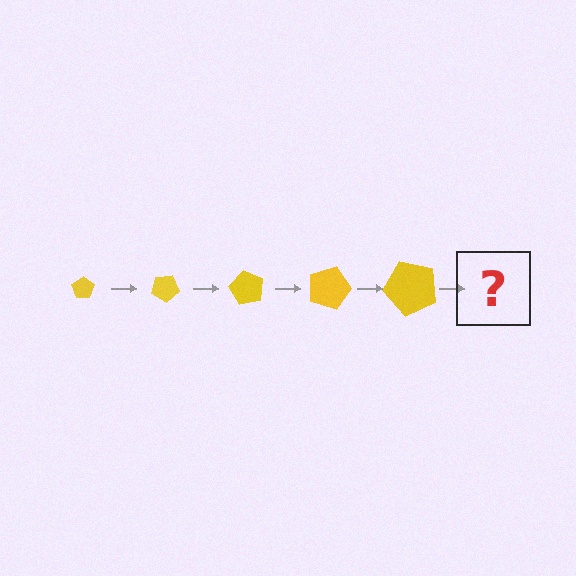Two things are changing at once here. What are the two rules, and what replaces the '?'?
The two rules are that the pentagon grows larger each step and it rotates 30 degrees each step. The '?' should be a pentagon, larger than the previous one and rotated 150 degrees from the start.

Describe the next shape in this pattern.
It should be a pentagon, larger than the previous one and rotated 150 degrees from the start.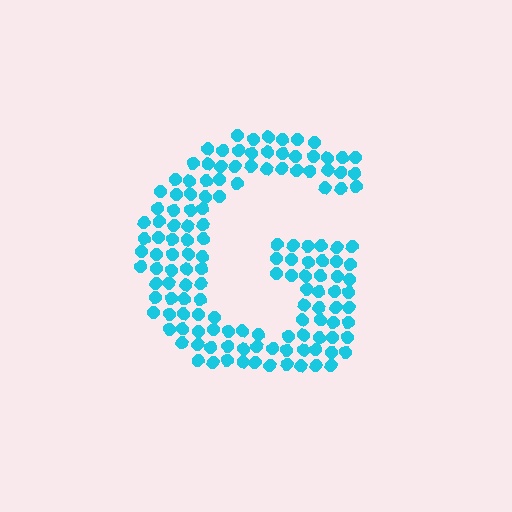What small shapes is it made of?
It is made of small circles.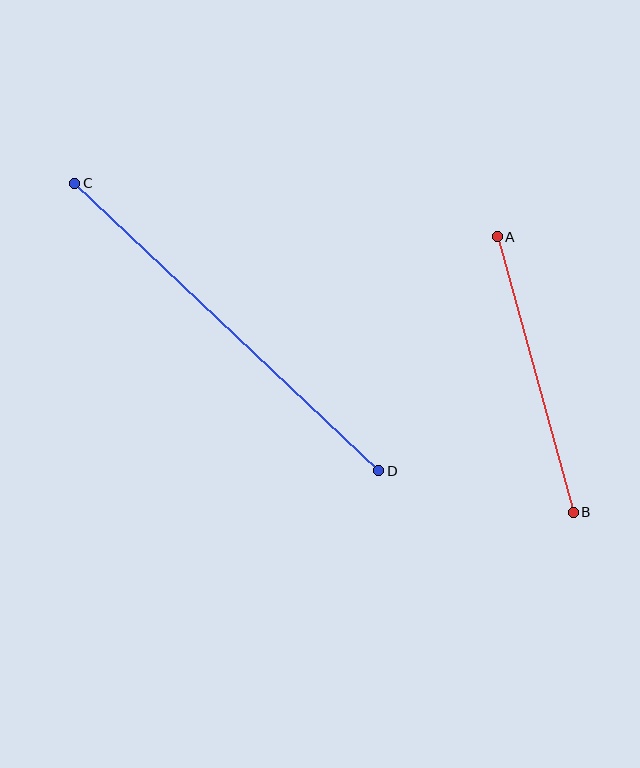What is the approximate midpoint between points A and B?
The midpoint is at approximately (535, 375) pixels.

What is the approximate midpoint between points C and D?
The midpoint is at approximately (227, 327) pixels.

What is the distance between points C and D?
The distance is approximately 418 pixels.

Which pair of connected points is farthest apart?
Points C and D are farthest apart.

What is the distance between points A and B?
The distance is approximately 286 pixels.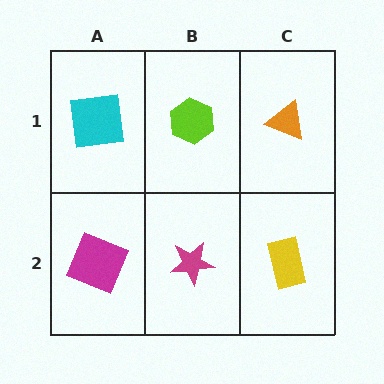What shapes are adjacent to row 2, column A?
A cyan square (row 1, column A), a magenta star (row 2, column B).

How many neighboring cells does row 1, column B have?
3.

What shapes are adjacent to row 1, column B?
A magenta star (row 2, column B), a cyan square (row 1, column A), an orange triangle (row 1, column C).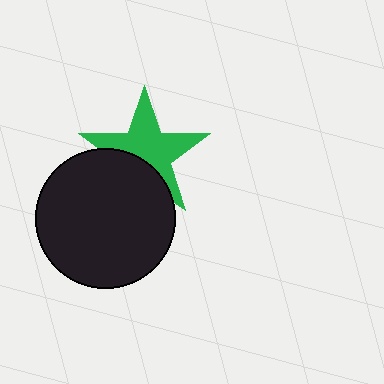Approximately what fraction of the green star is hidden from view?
Roughly 35% of the green star is hidden behind the black circle.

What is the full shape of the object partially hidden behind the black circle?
The partially hidden object is a green star.